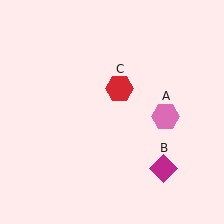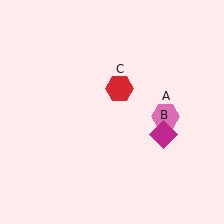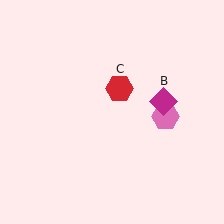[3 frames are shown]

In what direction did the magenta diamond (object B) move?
The magenta diamond (object B) moved up.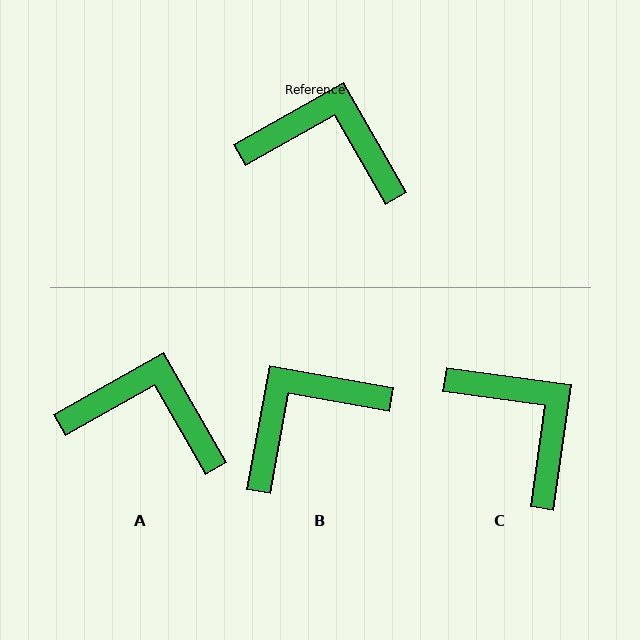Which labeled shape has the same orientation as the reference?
A.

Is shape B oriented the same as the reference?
No, it is off by about 50 degrees.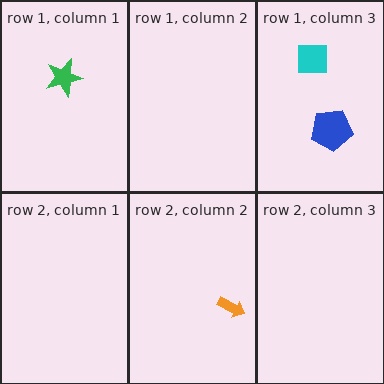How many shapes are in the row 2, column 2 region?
1.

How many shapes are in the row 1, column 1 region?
1.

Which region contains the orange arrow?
The row 2, column 2 region.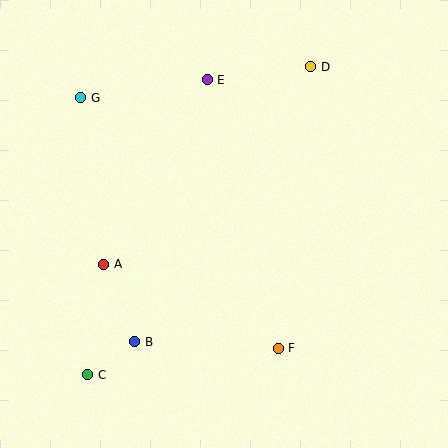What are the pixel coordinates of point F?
Point F is at (278, 348).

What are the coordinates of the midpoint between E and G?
The midpoint between E and G is at (144, 89).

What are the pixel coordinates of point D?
Point D is at (311, 67).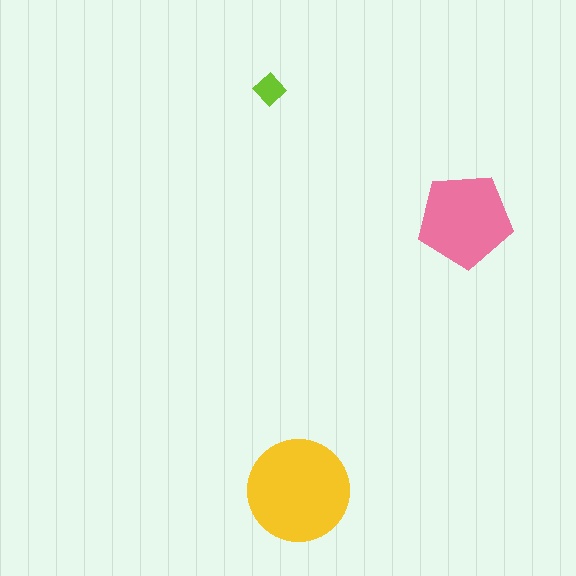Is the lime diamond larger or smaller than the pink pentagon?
Smaller.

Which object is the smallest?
The lime diamond.